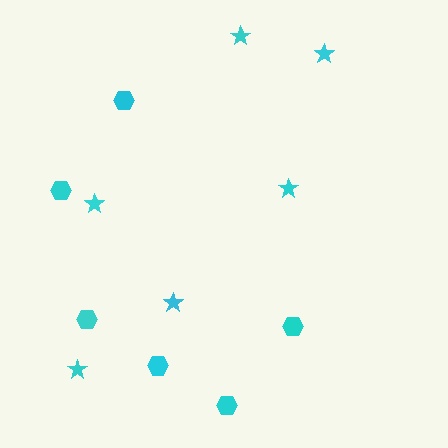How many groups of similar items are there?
There are 2 groups: one group of stars (6) and one group of hexagons (6).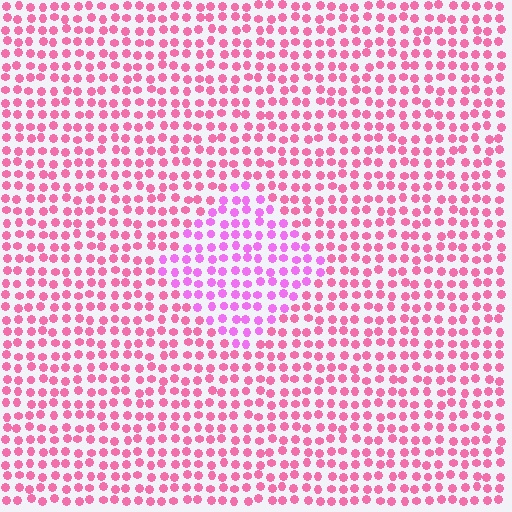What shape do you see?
I see a diamond.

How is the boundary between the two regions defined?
The boundary is defined purely by a slight shift in hue (about 33 degrees). Spacing, size, and orientation are identical on both sides.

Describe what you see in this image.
The image is filled with small pink elements in a uniform arrangement. A diamond-shaped region is visible where the elements are tinted to a slightly different hue, forming a subtle color boundary.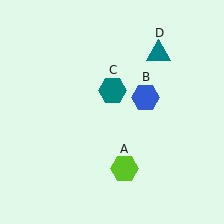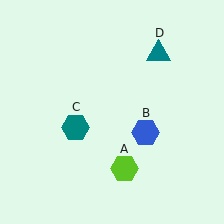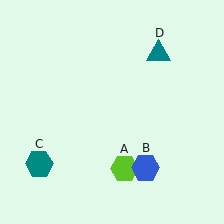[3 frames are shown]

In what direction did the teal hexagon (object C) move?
The teal hexagon (object C) moved down and to the left.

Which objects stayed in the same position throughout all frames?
Lime hexagon (object A) and teal triangle (object D) remained stationary.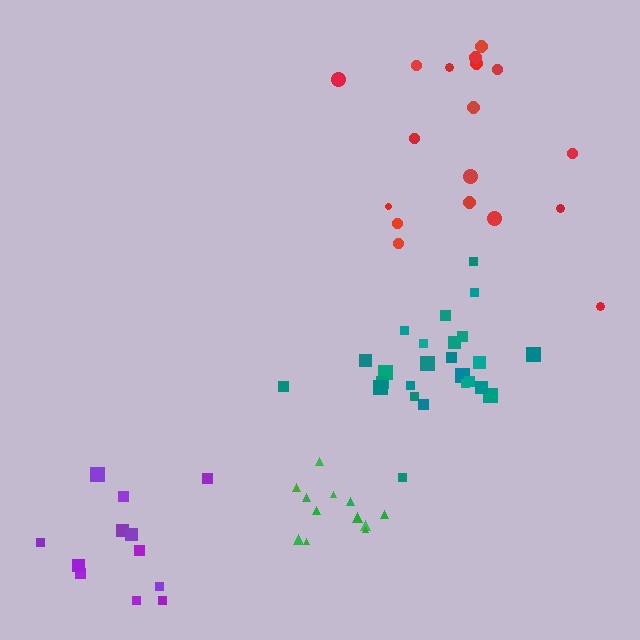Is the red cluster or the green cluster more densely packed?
Green.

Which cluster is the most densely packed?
Green.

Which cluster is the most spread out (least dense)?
Purple.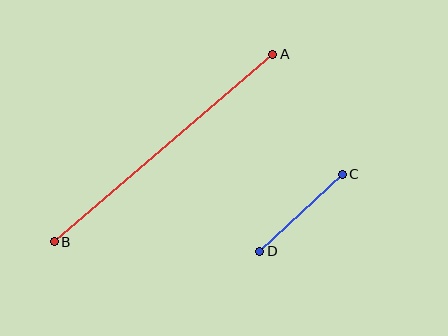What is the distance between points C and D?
The distance is approximately 113 pixels.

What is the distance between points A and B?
The distance is approximately 288 pixels.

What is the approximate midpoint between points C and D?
The midpoint is at approximately (301, 213) pixels.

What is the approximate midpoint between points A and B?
The midpoint is at approximately (163, 148) pixels.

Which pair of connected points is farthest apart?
Points A and B are farthest apart.